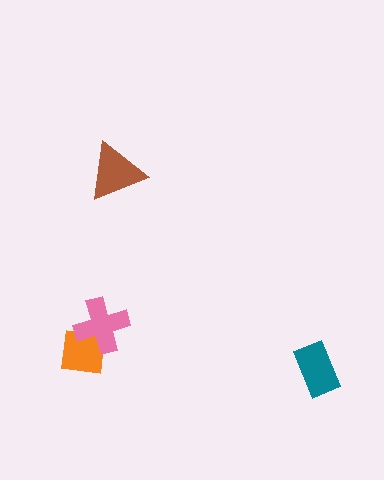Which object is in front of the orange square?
The pink cross is in front of the orange square.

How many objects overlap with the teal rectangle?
0 objects overlap with the teal rectangle.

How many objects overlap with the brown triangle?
0 objects overlap with the brown triangle.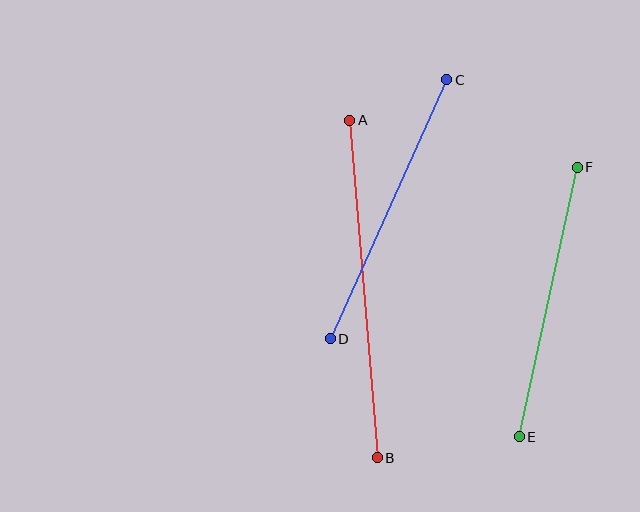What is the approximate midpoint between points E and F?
The midpoint is at approximately (548, 302) pixels.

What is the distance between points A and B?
The distance is approximately 339 pixels.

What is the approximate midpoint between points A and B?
The midpoint is at approximately (364, 289) pixels.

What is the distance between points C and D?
The distance is approximately 284 pixels.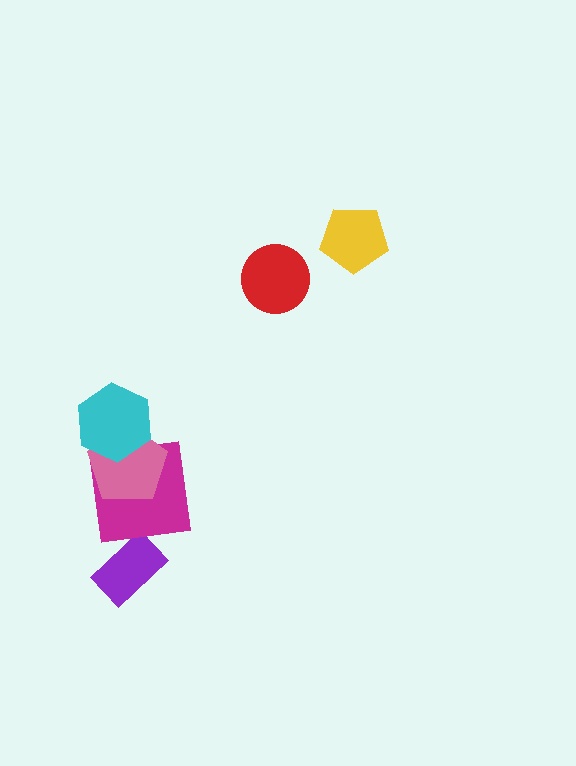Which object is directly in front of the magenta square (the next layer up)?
The pink pentagon is directly in front of the magenta square.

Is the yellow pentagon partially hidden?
No, no other shape covers it.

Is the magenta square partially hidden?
Yes, it is partially covered by another shape.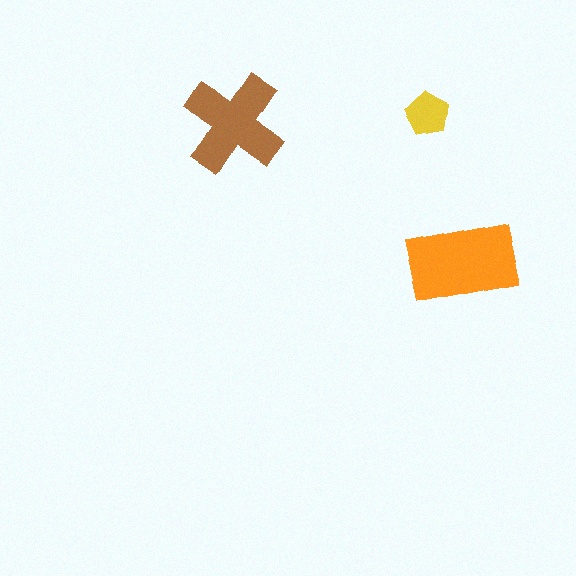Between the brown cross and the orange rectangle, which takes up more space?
The orange rectangle.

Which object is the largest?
The orange rectangle.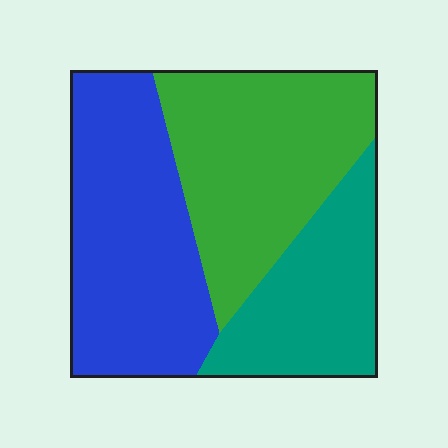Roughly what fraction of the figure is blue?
Blue takes up about three eighths (3/8) of the figure.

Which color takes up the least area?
Teal, at roughly 25%.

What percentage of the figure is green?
Green covers about 35% of the figure.